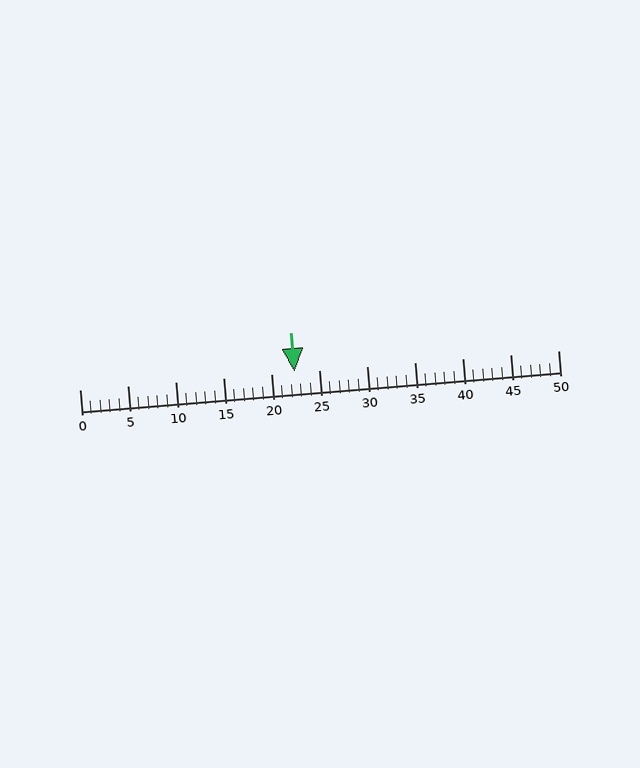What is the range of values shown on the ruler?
The ruler shows values from 0 to 50.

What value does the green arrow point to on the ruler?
The green arrow points to approximately 22.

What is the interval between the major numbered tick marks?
The major tick marks are spaced 5 units apart.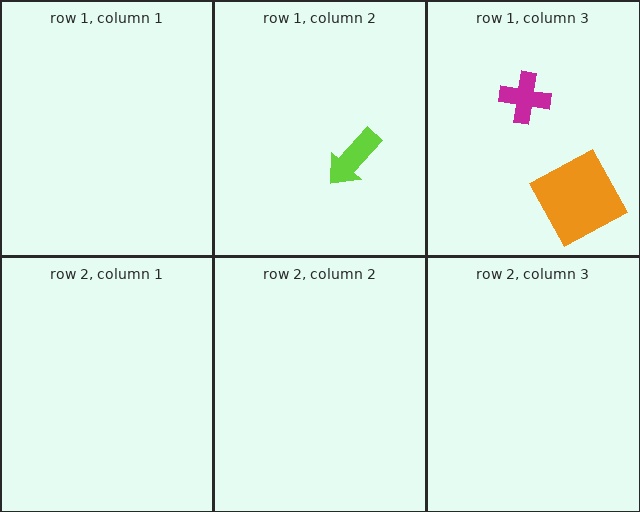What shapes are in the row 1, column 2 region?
The lime arrow.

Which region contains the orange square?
The row 1, column 3 region.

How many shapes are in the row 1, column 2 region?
1.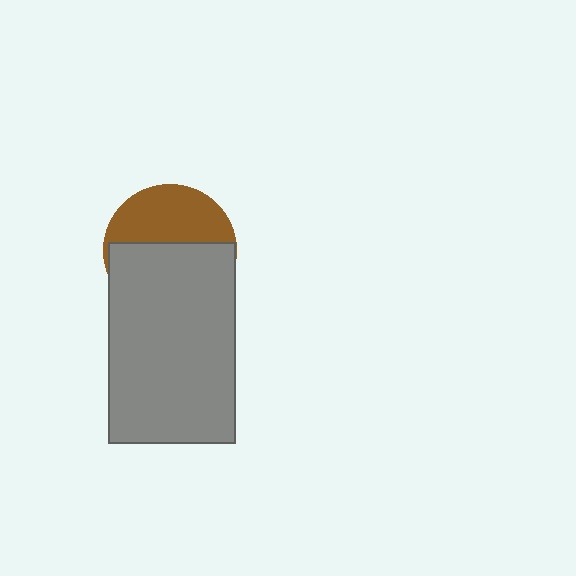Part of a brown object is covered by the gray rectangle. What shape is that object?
It is a circle.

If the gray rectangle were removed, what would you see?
You would see the complete brown circle.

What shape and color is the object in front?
The object in front is a gray rectangle.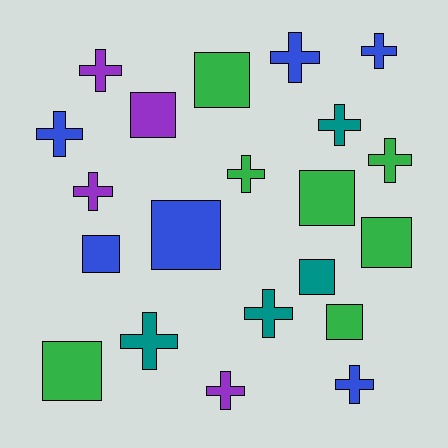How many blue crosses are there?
There are 4 blue crosses.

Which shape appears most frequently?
Cross, with 12 objects.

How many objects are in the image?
There are 21 objects.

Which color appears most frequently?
Green, with 7 objects.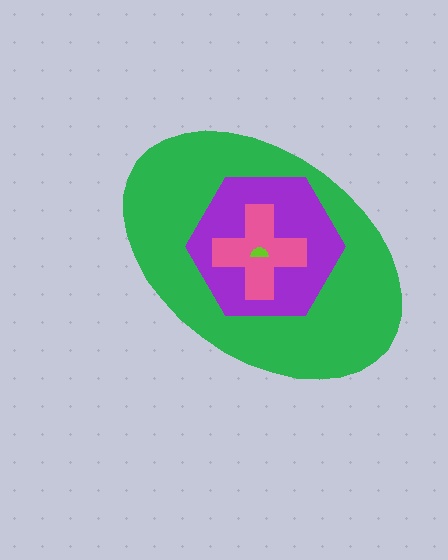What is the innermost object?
The lime semicircle.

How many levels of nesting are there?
4.